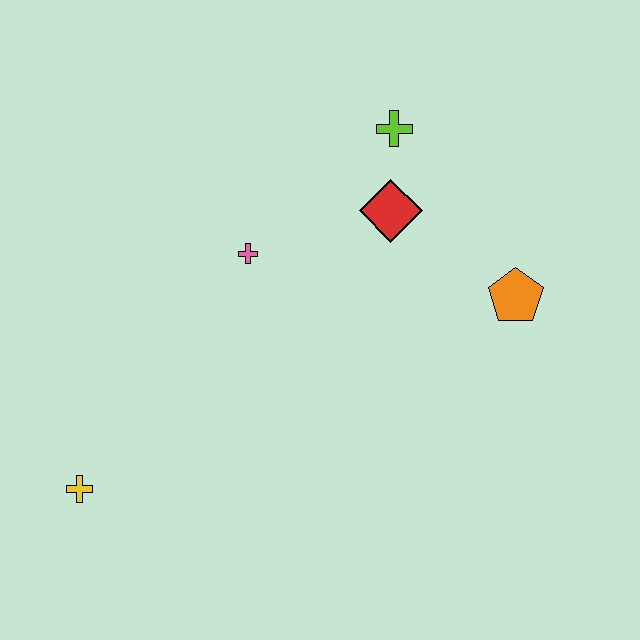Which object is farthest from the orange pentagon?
The yellow cross is farthest from the orange pentagon.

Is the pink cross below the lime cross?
Yes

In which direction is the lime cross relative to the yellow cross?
The lime cross is above the yellow cross.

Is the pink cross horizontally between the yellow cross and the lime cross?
Yes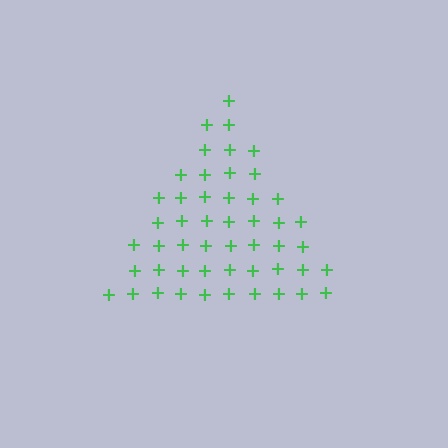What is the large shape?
The large shape is a triangle.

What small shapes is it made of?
It is made of small plus signs.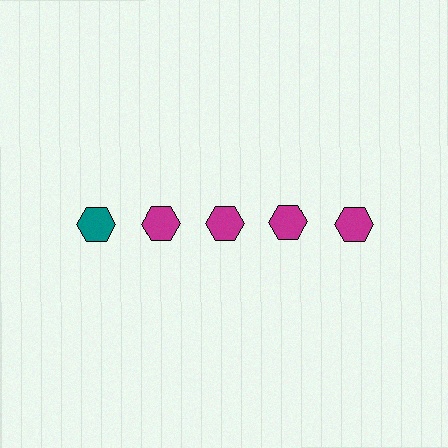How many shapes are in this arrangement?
There are 5 shapes arranged in a grid pattern.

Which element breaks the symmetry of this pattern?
The teal hexagon in the top row, leftmost column breaks the symmetry. All other shapes are magenta hexagons.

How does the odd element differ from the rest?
It has a different color: teal instead of magenta.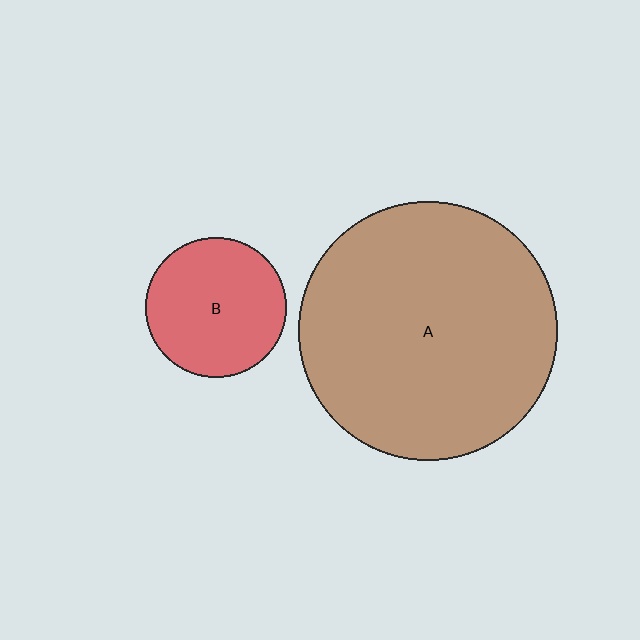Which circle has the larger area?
Circle A (brown).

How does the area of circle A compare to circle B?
Approximately 3.4 times.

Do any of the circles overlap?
No, none of the circles overlap.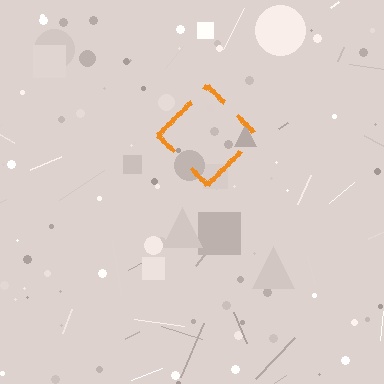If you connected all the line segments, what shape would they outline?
They would outline a diamond.